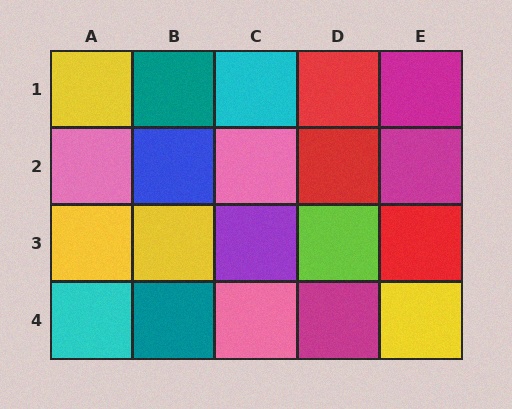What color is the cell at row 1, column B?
Teal.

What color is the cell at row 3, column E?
Red.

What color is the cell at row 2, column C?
Pink.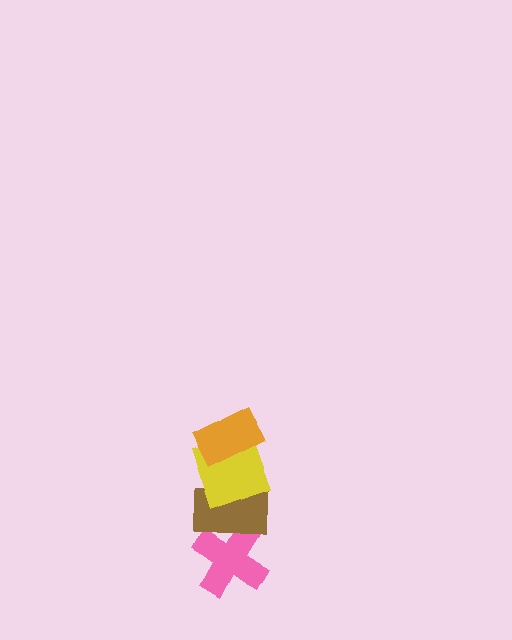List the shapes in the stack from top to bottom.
From top to bottom: the orange rectangle, the yellow square, the brown rectangle, the pink cross.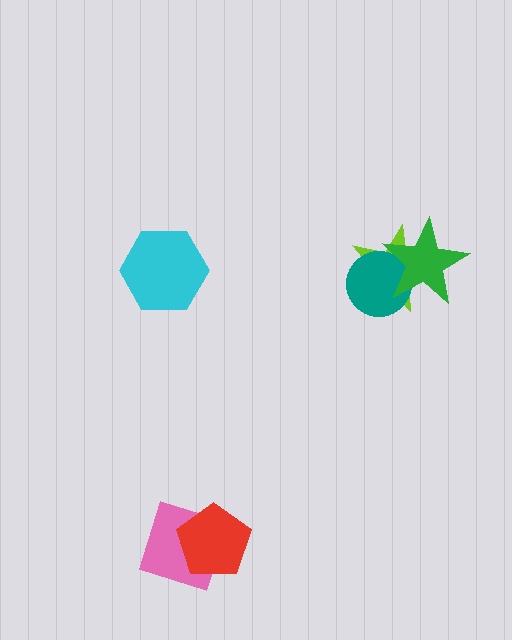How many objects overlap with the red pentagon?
1 object overlaps with the red pentagon.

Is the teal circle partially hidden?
Yes, it is partially covered by another shape.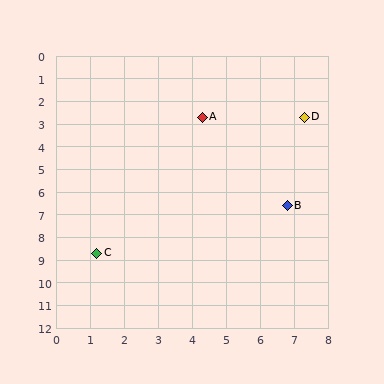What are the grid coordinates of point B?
Point B is at approximately (6.8, 6.6).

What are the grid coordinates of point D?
Point D is at approximately (7.3, 2.7).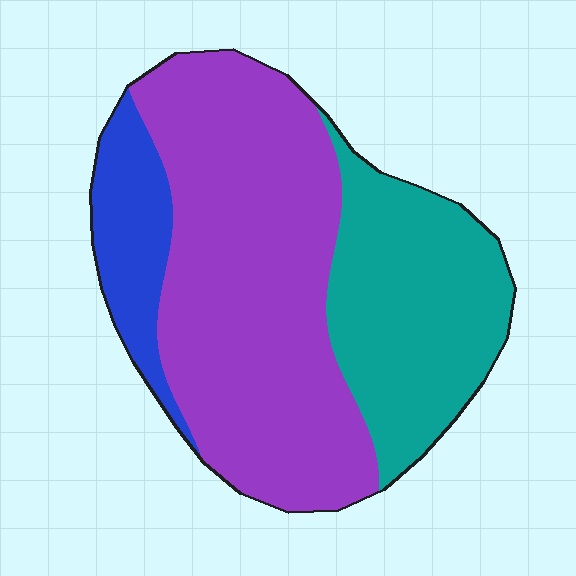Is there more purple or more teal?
Purple.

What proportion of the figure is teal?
Teal covers 31% of the figure.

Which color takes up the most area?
Purple, at roughly 55%.